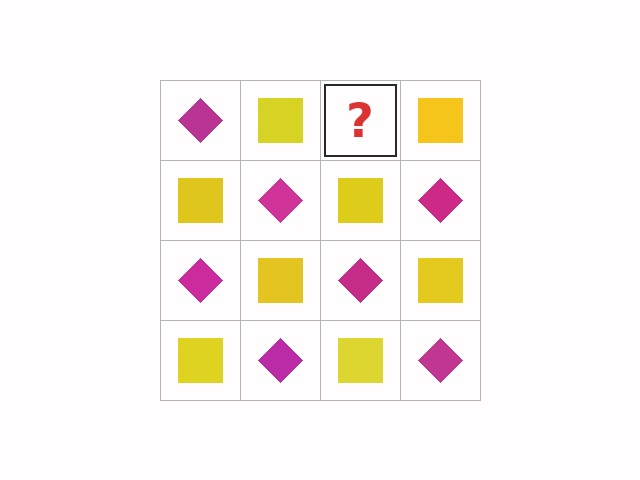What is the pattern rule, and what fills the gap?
The rule is that it alternates magenta diamond and yellow square in a checkerboard pattern. The gap should be filled with a magenta diamond.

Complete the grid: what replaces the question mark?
The question mark should be replaced with a magenta diamond.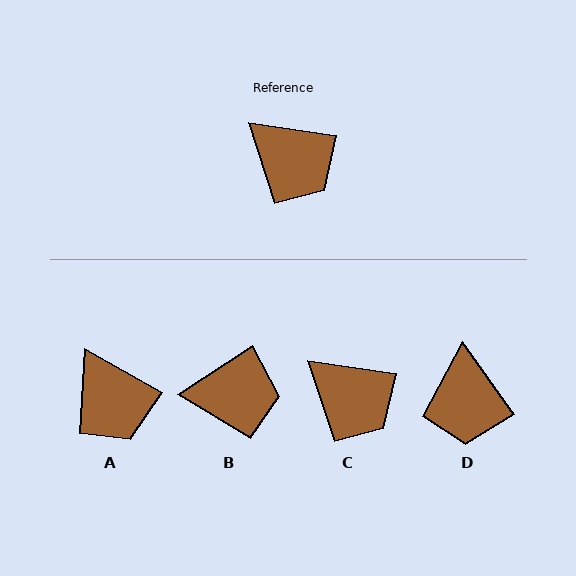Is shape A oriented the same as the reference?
No, it is off by about 21 degrees.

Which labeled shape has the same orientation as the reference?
C.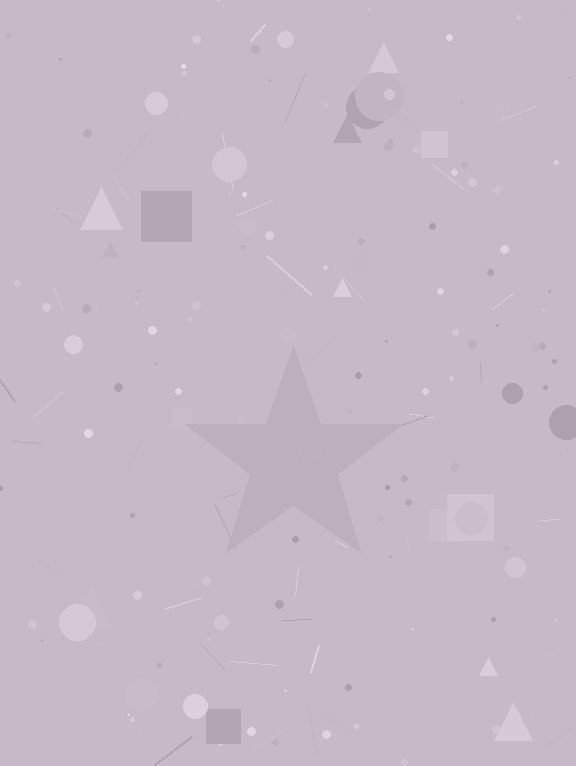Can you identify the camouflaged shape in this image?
The camouflaged shape is a star.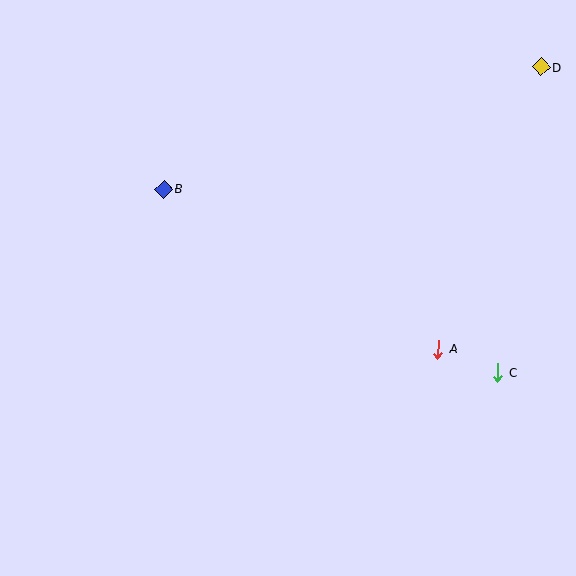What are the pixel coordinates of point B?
Point B is at (163, 189).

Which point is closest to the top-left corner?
Point B is closest to the top-left corner.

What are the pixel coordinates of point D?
Point D is at (541, 67).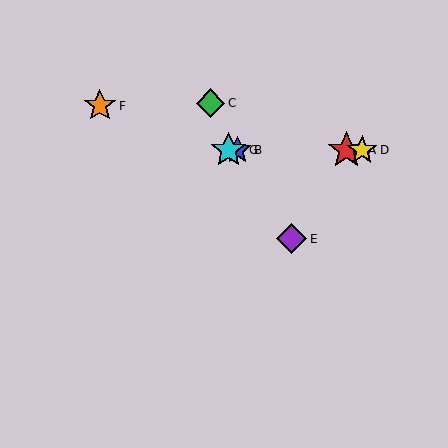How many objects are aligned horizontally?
4 objects (A, B, D, G) are aligned horizontally.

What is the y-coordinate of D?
Object D is at y≈150.